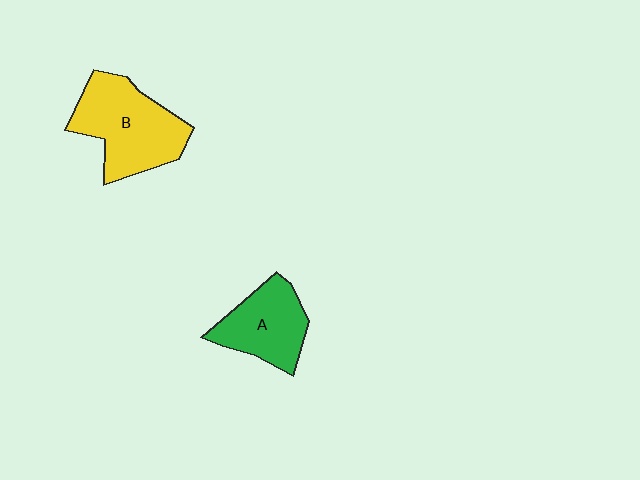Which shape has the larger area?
Shape B (yellow).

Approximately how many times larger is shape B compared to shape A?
Approximately 1.4 times.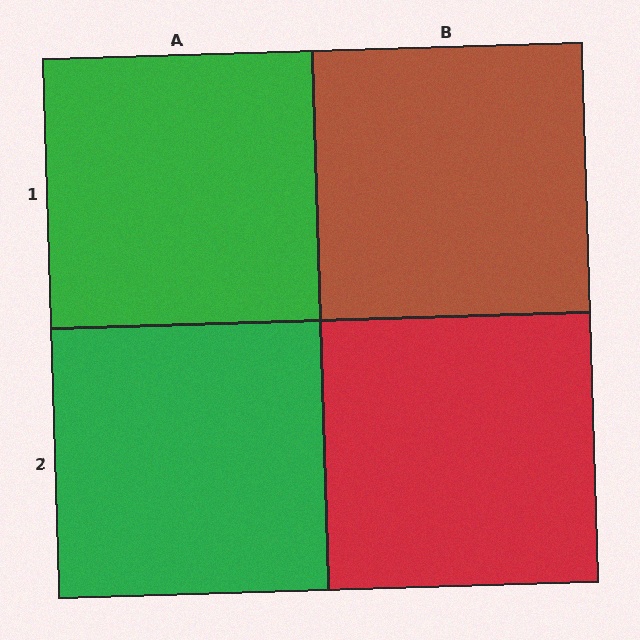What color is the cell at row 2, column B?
Red.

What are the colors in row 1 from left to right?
Green, brown.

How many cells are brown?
1 cell is brown.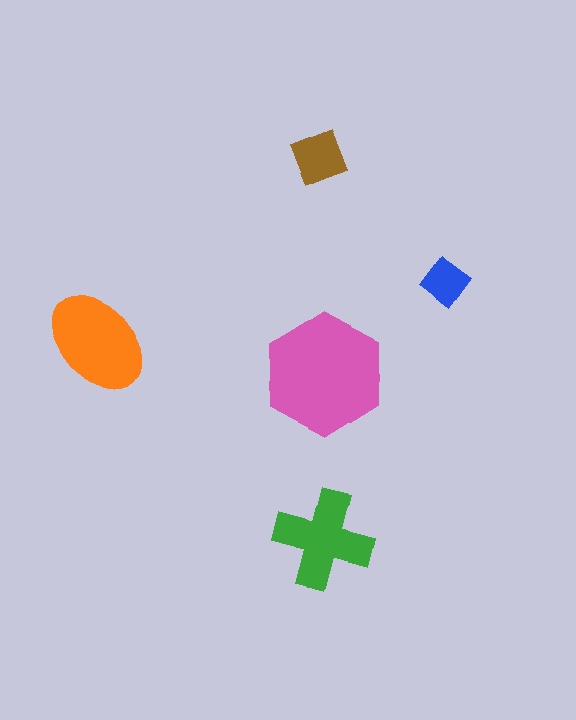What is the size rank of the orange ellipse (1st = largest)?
2nd.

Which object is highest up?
The brown diamond is topmost.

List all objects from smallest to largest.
The blue diamond, the brown diamond, the green cross, the orange ellipse, the pink hexagon.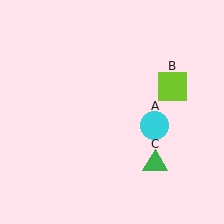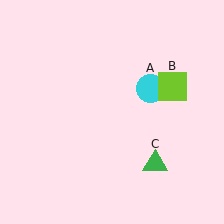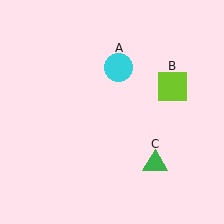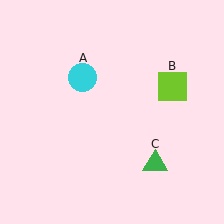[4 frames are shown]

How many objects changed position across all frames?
1 object changed position: cyan circle (object A).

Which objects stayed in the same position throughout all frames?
Lime square (object B) and green triangle (object C) remained stationary.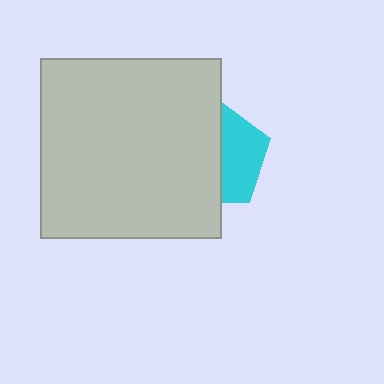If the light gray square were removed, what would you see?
You would see the complete cyan pentagon.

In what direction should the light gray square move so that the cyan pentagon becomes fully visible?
The light gray square should move left. That is the shortest direction to clear the overlap and leave the cyan pentagon fully visible.